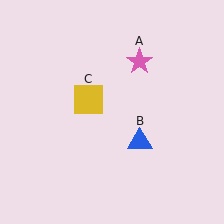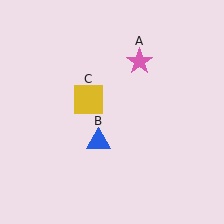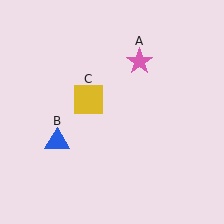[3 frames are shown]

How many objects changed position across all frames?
1 object changed position: blue triangle (object B).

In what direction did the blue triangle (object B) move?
The blue triangle (object B) moved left.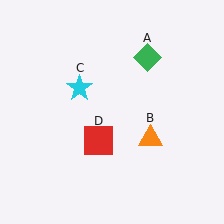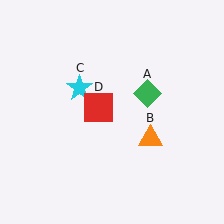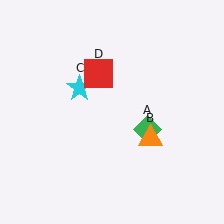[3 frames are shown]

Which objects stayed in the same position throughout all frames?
Orange triangle (object B) and cyan star (object C) remained stationary.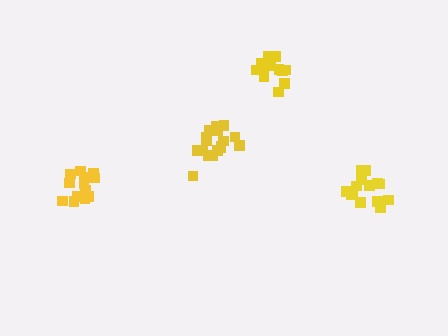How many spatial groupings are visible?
There are 4 spatial groupings.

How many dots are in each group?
Group 1: 16 dots, Group 2: 14 dots, Group 3: 17 dots, Group 4: 14 dots (61 total).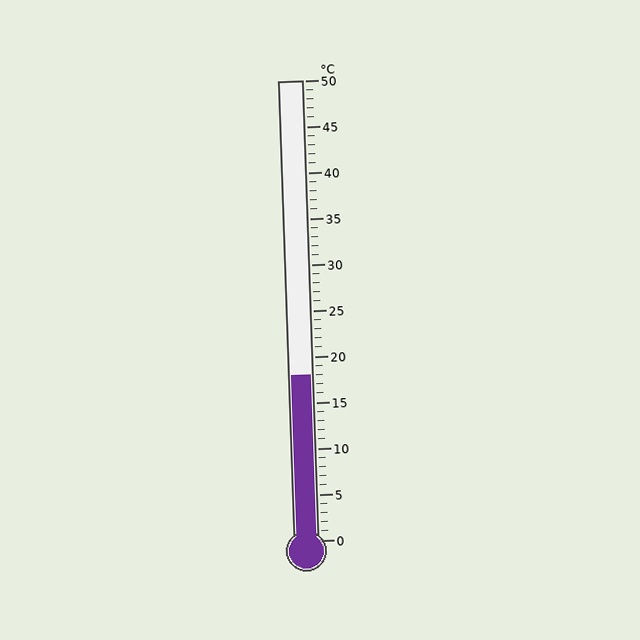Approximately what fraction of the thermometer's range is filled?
The thermometer is filled to approximately 35% of its range.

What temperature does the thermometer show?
The thermometer shows approximately 18°C.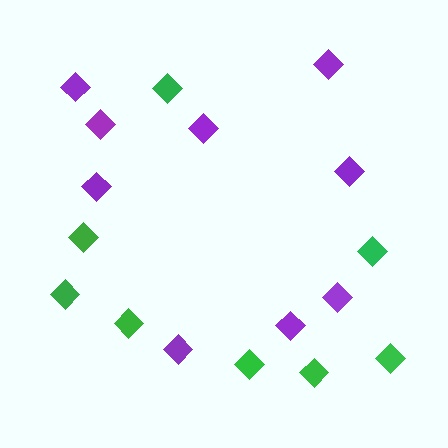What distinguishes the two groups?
There are 2 groups: one group of green diamonds (8) and one group of purple diamonds (9).